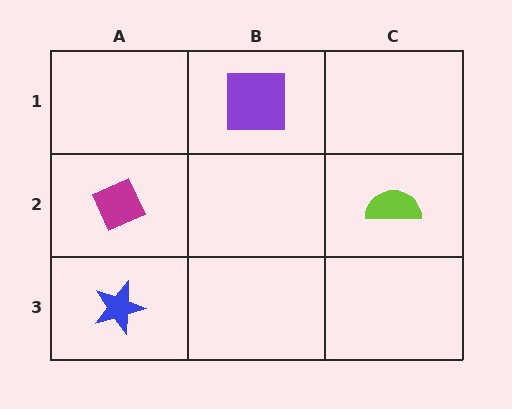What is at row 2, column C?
A lime semicircle.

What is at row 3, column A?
A blue star.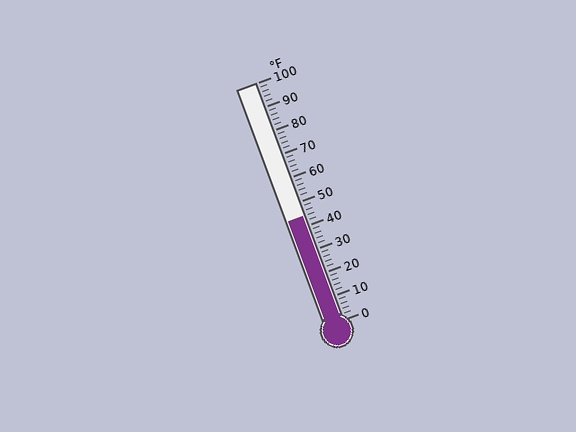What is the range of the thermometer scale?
The thermometer scale ranges from 0°F to 100°F.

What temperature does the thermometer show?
The thermometer shows approximately 44°F.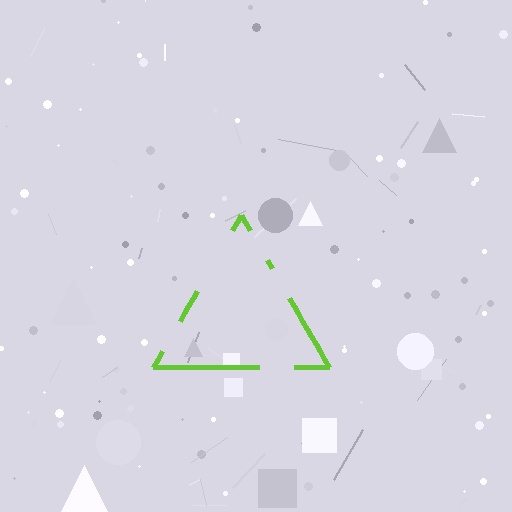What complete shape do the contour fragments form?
The contour fragments form a triangle.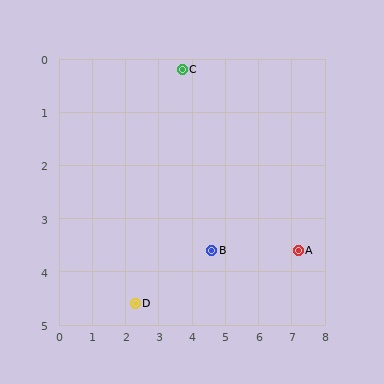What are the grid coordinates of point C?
Point C is at approximately (3.7, 0.2).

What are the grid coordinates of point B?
Point B is at approximately (4.6, 3.6).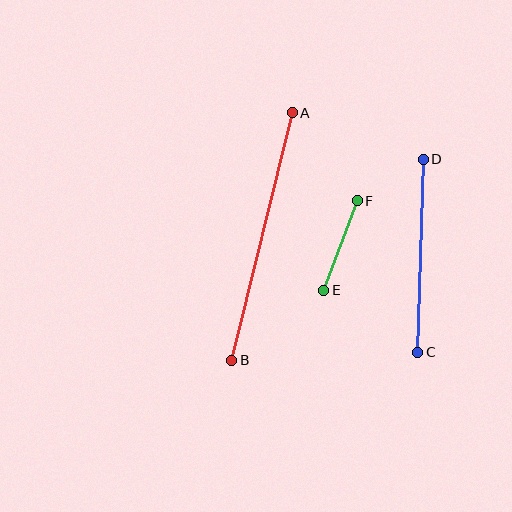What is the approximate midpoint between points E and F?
The midpoint is at approximately (341, 245) pixels.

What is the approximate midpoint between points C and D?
The midpoint is at approximately (420, 256) pixels.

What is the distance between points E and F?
The distance is approximately 96 pixels.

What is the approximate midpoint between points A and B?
The midpoint is at approximately (262, 237) pixels.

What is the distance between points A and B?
The distance is approximately 254 pixels.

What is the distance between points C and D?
The distance is approximately 193 pixels.